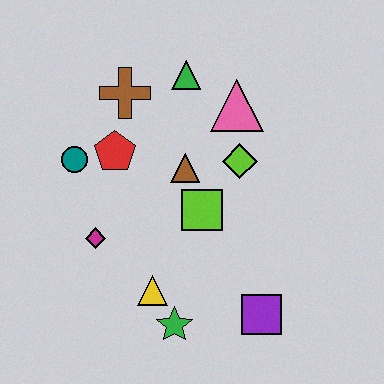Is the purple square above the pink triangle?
No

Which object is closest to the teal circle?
The red pentagon is closest to the teal circle.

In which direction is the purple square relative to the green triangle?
The purple square is below the green triangle.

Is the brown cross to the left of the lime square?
Yes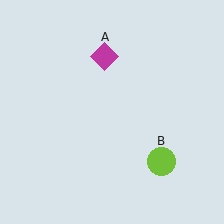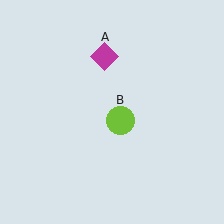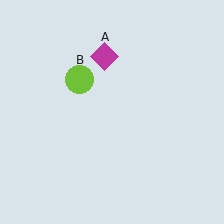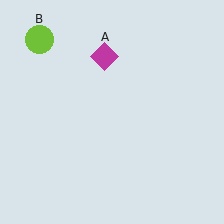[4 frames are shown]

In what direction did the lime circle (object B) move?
The lime circle (object B) moved up and to the left.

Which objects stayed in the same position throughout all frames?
Magenta diamond (object A) remained stationary.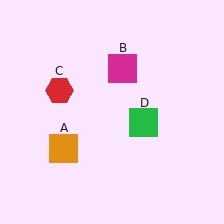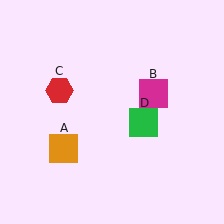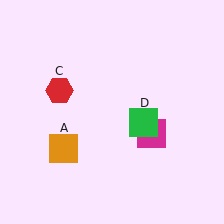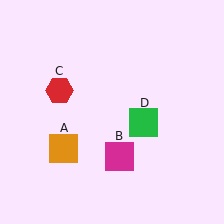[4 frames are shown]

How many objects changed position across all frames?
1 object changed position: magenta square (object B).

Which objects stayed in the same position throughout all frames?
Orange square (object A) and red hexagon (object C) and green square (object D) remained stationary.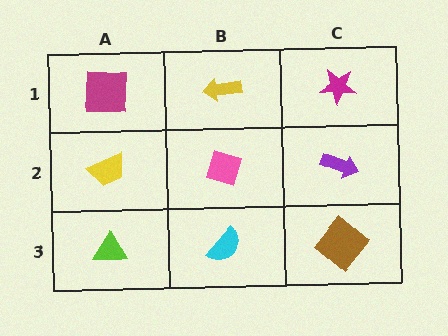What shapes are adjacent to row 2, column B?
A yellow arrow (row 1, column B), a cyan semicircle (row 3, column B), a yellow trapezoid (row 2, column A), a purple arrow (row 2, column C).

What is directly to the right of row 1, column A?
A yellow arrow.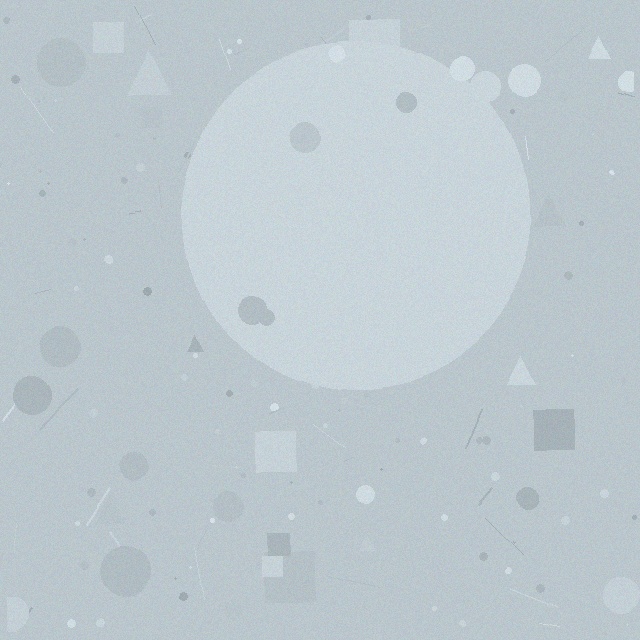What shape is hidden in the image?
A circle is hidden in the image.